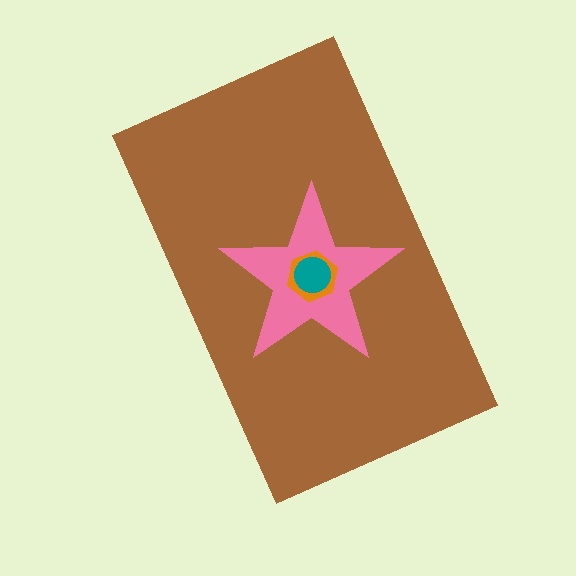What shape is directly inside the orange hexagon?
The teal circle.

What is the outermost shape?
The brown rectangle.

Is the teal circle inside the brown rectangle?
Yes.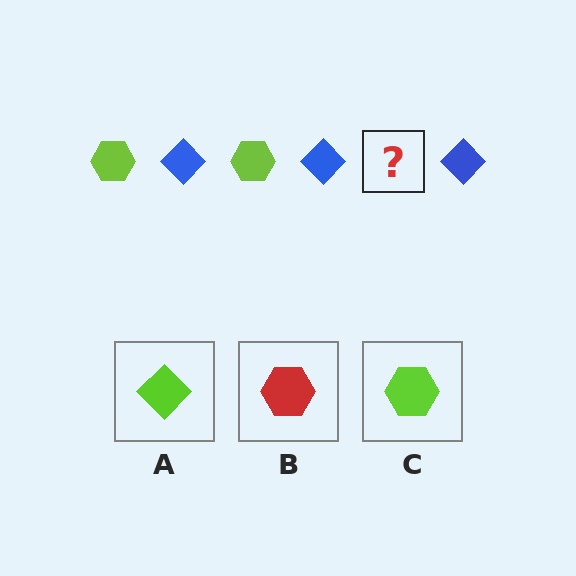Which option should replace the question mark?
Option C.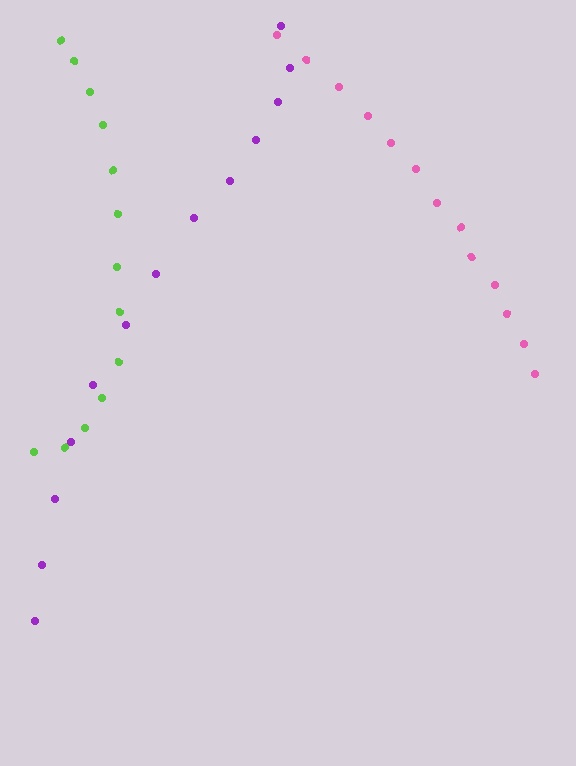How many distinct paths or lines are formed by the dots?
There are 3 distinct paths.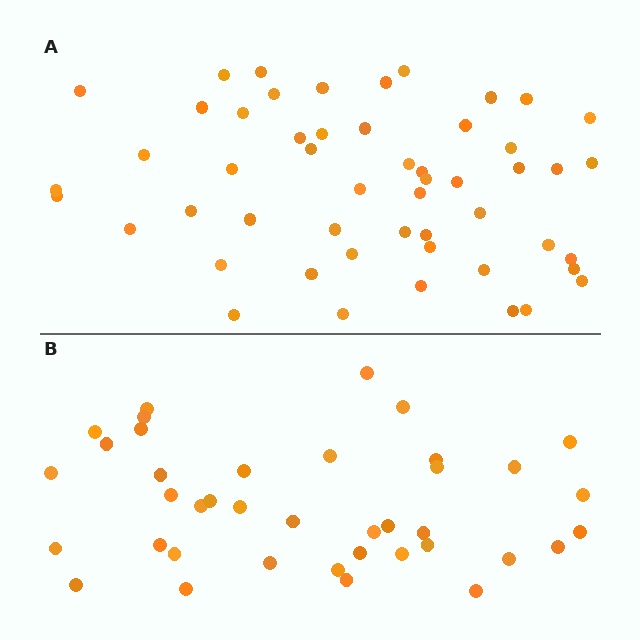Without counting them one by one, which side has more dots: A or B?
Region A (the top region) has more dots.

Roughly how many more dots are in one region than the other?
Region A has approximately 15 more dots than region B.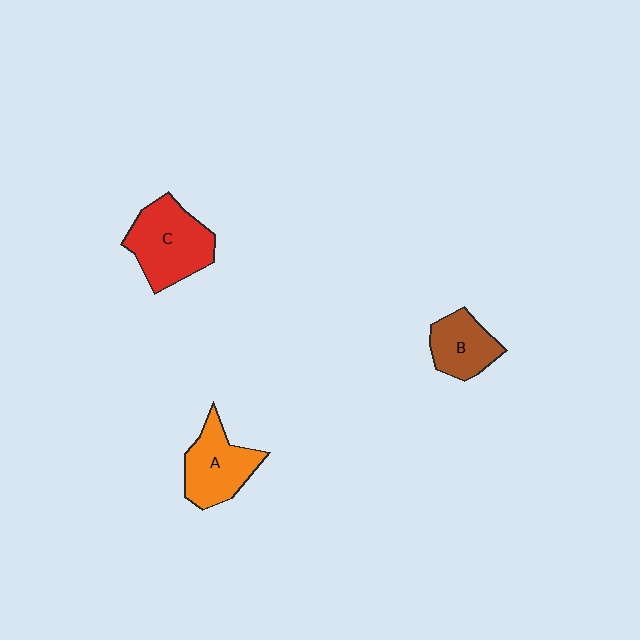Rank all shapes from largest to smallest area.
From largest to smallest: C (red), A (orange), B (brown).